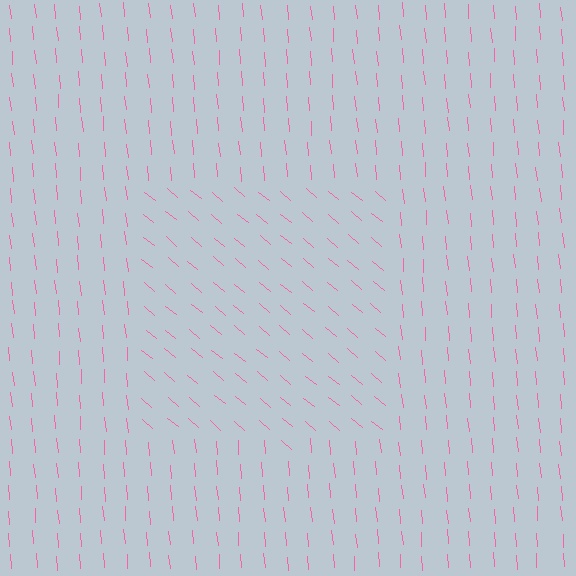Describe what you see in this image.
The image is filled with small pink line segments. A rectangle region in the image has lines oriented differently from the surrounding lines, creating a visible texture boundary.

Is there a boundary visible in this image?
Yes, there is a texture boundary formed by a change in line orientation.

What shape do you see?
I see a rectangle.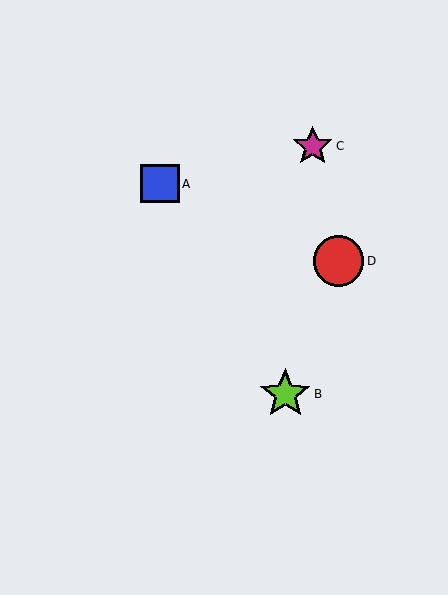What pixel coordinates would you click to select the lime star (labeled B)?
Click at (285, 394) to select the lime star B.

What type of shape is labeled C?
Shape C is a magenta star.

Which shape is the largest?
The lime star (labeled B) is the largest.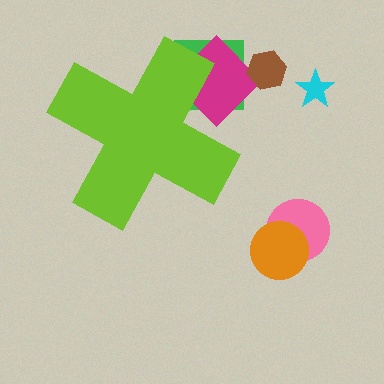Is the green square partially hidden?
Yes, the green square is partially hidden behind the lime cross.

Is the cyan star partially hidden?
No, the cyan star is fully visible.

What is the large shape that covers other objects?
A lime cross.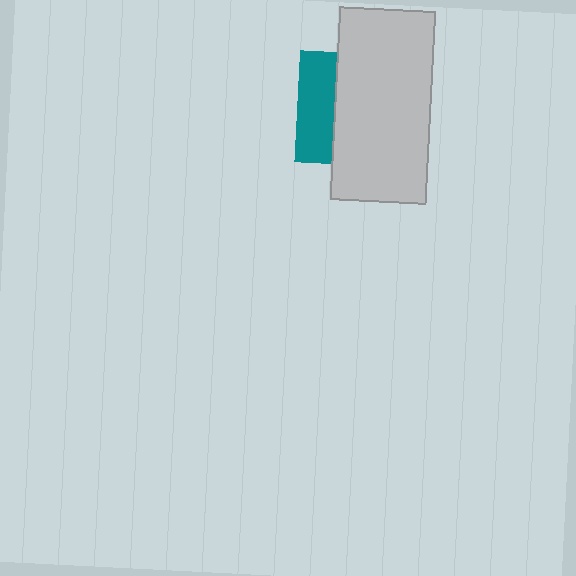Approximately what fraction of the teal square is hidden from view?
Roughly 66% of the teal square is hidden behind the light gray rectangle.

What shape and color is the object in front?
The object in front is a light gray rectangle.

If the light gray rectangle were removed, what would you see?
You would see the complete teal square.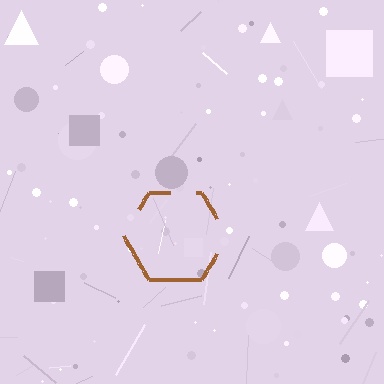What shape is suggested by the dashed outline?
The dashed outline suggests a hexagon.